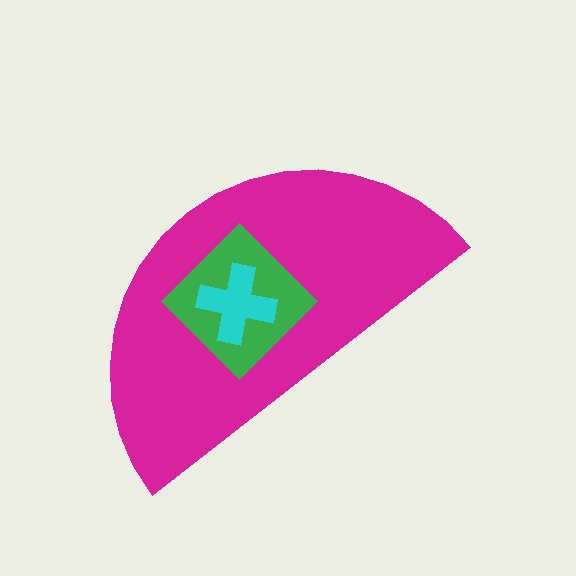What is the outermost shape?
The magenta semicircle.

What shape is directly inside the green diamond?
The cyan cross.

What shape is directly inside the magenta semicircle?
The green diamond.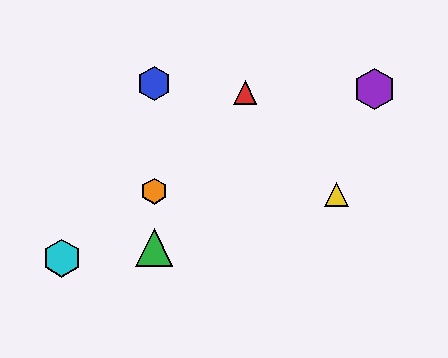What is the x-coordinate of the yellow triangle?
The yellow triangle is at x≈337.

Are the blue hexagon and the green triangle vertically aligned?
Yes, both are at x≈154.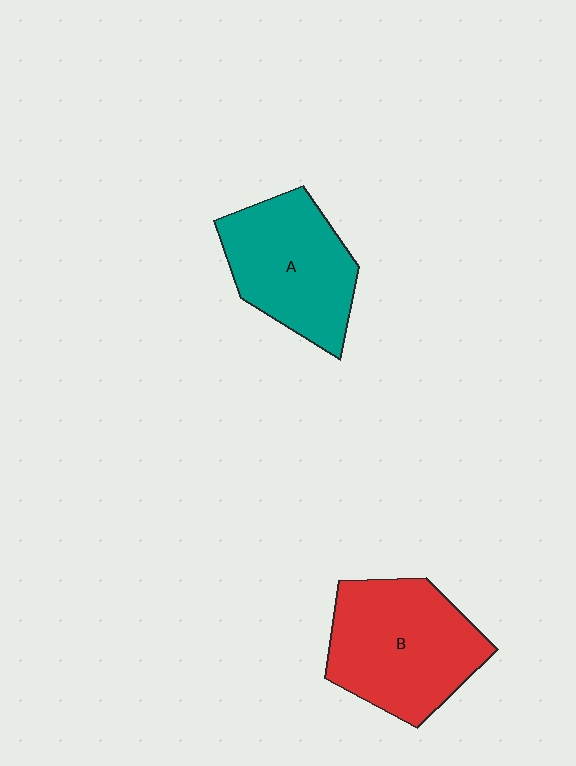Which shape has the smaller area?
Shape A (teal).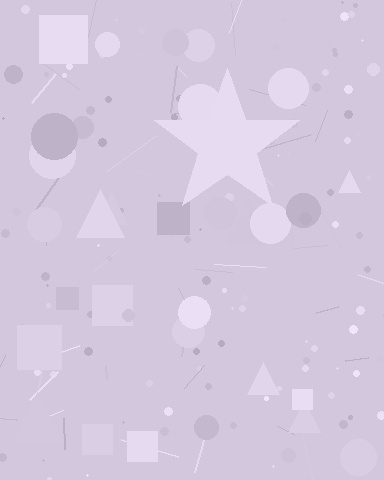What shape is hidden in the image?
A star is hidden in the image.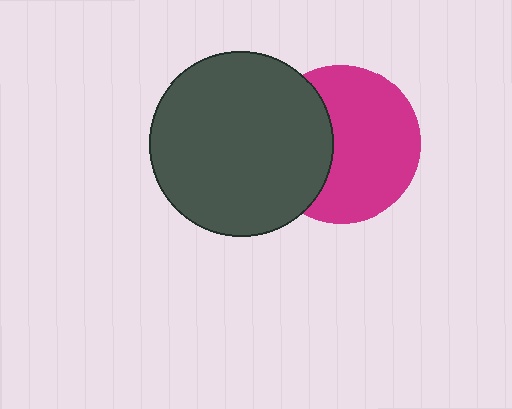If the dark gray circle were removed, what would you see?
You would see the complete magenta circle.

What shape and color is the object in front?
The object in front is a dark gray circle.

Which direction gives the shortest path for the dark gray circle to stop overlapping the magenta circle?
Moving left gives the shortest separation.